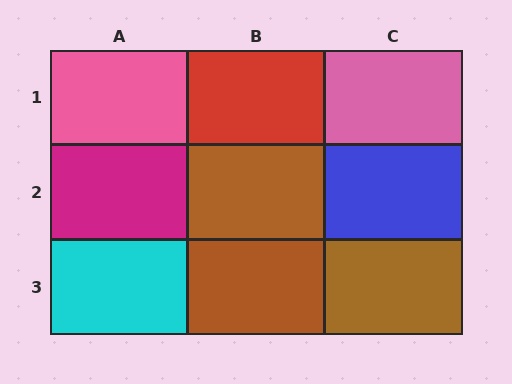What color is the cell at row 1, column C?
Pink.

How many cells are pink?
2 cells are pink.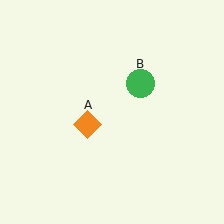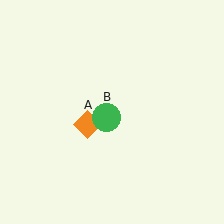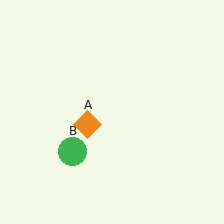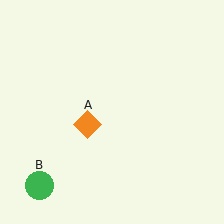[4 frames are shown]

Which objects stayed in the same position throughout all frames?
Orange diamond (object A) remained stationary.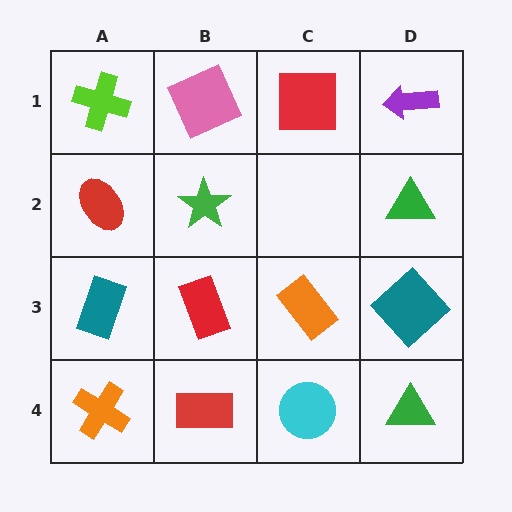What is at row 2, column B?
A green star.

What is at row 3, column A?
A teal rectangle.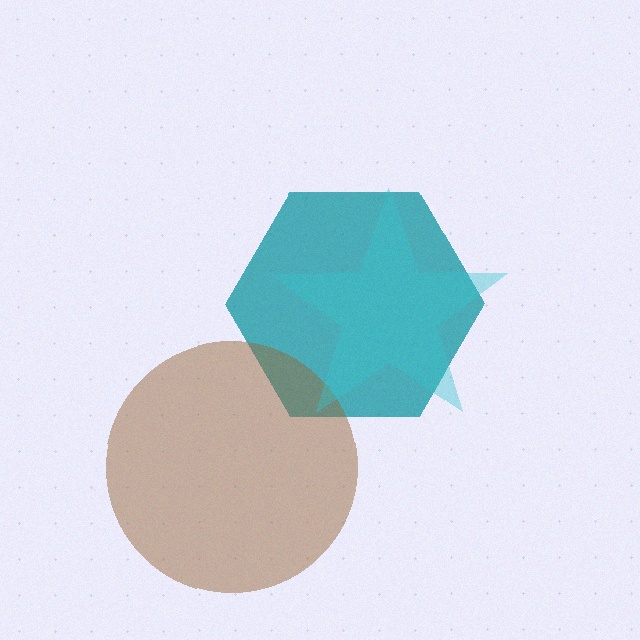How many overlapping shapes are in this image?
There are 3 overlapping shapes in the image.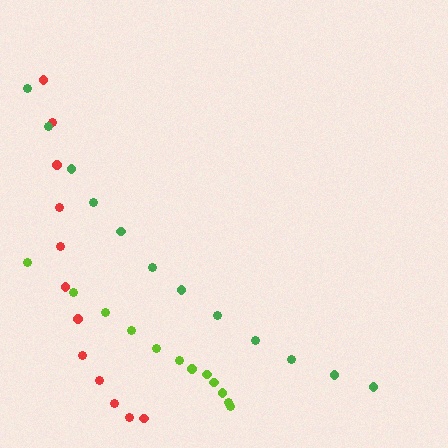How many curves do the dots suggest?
There are 3 distinct paths.